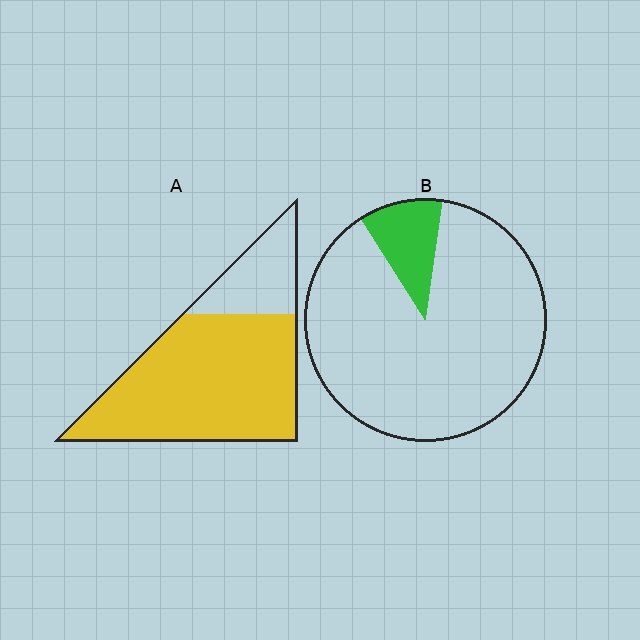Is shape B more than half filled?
No.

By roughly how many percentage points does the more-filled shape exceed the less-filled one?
By roughly 65 percentage points (A over B).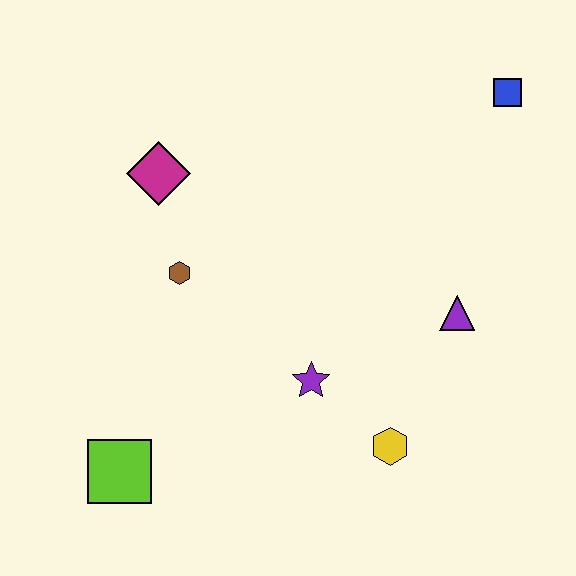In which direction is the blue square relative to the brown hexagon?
The blue square is to the right of the brown hexagon.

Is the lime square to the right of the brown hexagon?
No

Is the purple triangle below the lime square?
No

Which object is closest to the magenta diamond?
The brown hexagon is closest to the magenta diamond.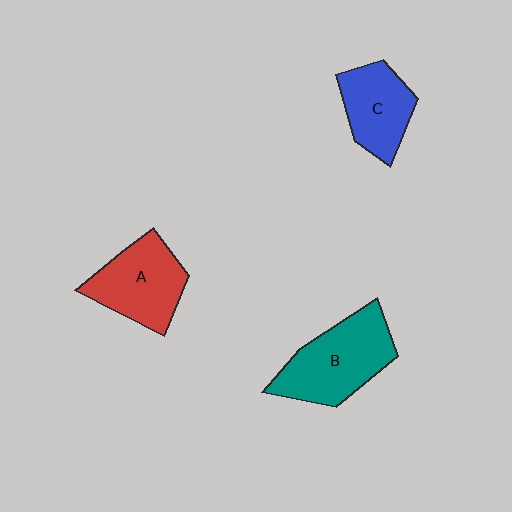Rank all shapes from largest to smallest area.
From largest to smallest: B (teal), A (red), C (blue).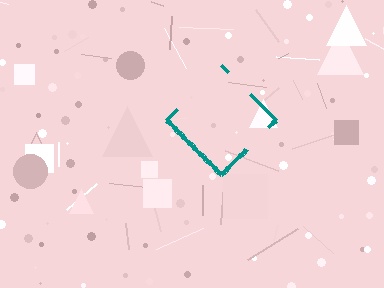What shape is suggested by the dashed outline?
The dashed outline suggests a diamond.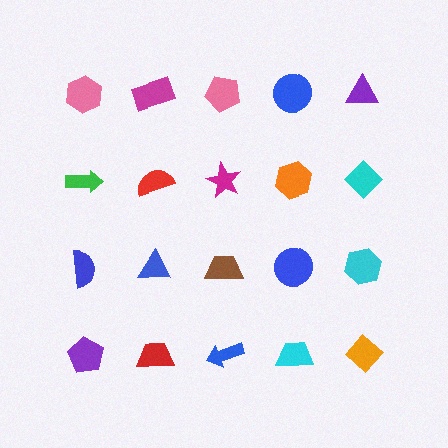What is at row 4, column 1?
A purple pentagon.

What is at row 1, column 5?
A purple triangle.